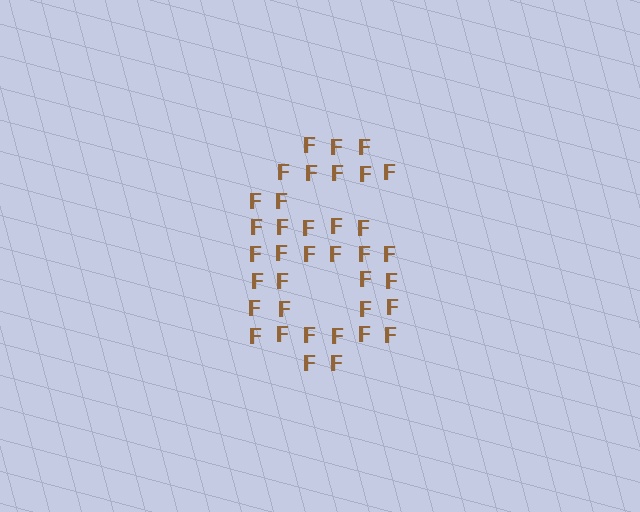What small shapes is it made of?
It is made of small letter F's.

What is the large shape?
The large shape is the digit 6.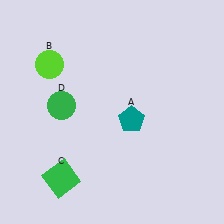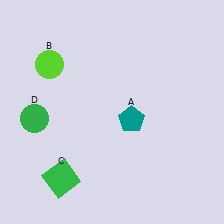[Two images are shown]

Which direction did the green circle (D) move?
The green circle (D) moved left.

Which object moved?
The green circle (D) moved left.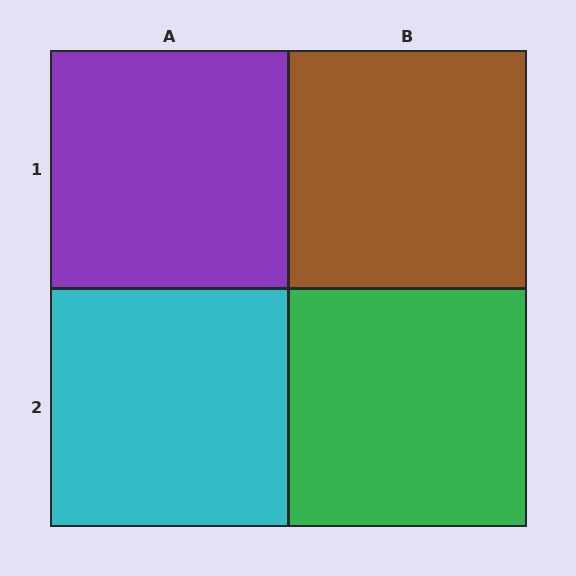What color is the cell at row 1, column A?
Purple.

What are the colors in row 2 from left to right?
Cyan, green.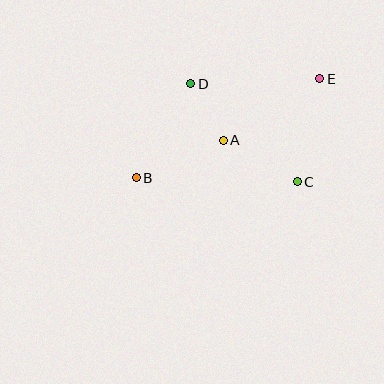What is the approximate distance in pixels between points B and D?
The distance between B and D is approximately 109 pixels.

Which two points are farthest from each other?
Points B and E are farthest from each other.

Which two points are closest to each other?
Points A and D are closest to each other.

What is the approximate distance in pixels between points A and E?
The distance between A and E is approximately 114 pixels.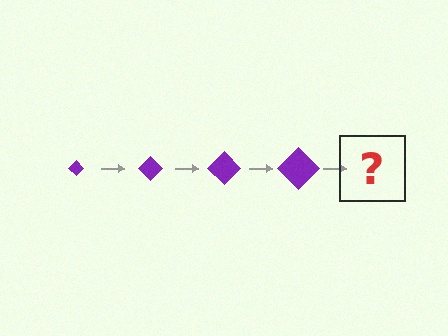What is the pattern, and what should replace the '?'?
The pattern is that the diamond gets progressively larger each step. The '?' should be a purple diamond, larger than the previous one.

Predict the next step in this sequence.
The next step is a purple diamond, larger than the previous one.